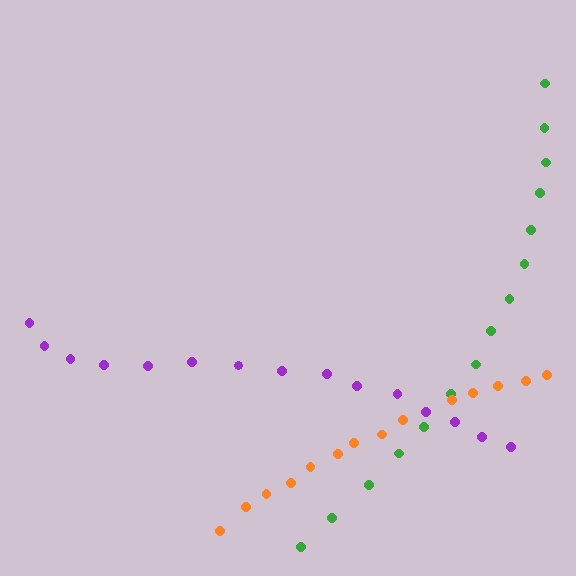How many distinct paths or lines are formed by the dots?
There are 3 distinct paths.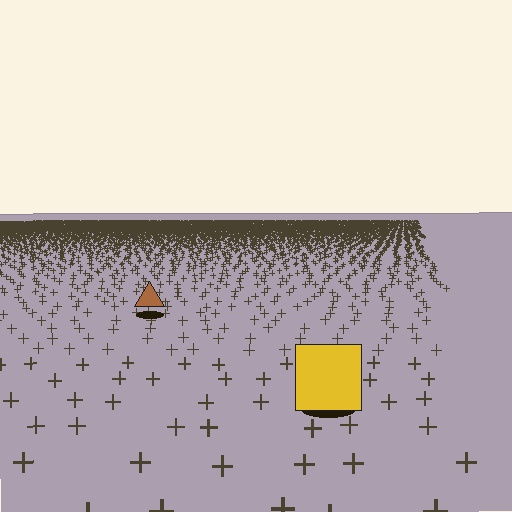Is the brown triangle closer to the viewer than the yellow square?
No. The yellow square is closer — you can tell from the texture gradient: the ground texture is coarser near it.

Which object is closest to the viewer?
The yellow square is closest. The texture marks near it are larger and more spread out.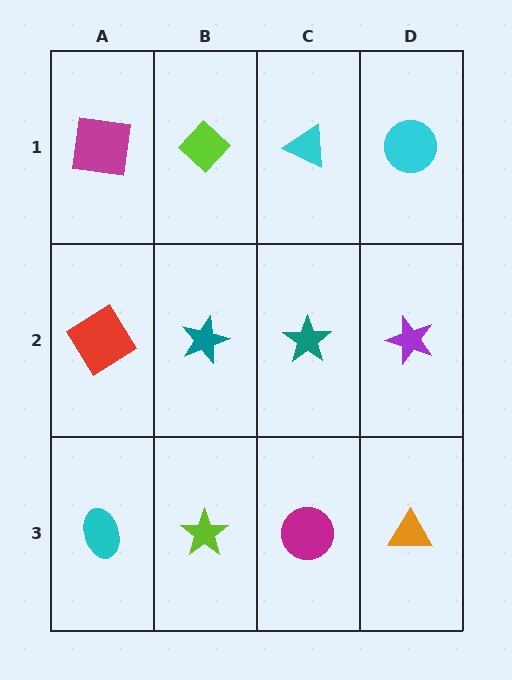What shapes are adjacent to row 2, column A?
A magenta square (row 1, column A), a cyan ellipse (row 3, column A), a teal star (row 2, column B).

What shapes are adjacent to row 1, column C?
A teal star (row 2, column C), a lime diamond (row 1, column B), a cyan circle (row 1, column D).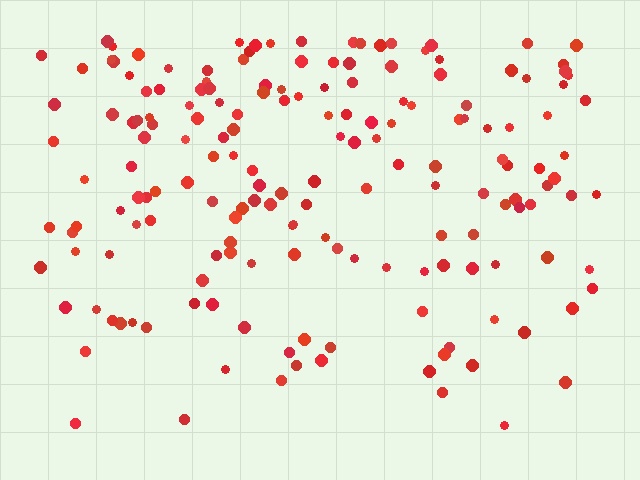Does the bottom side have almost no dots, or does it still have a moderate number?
Still a moderate number, just noticeably fewer than the top.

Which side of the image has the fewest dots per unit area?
The bottom.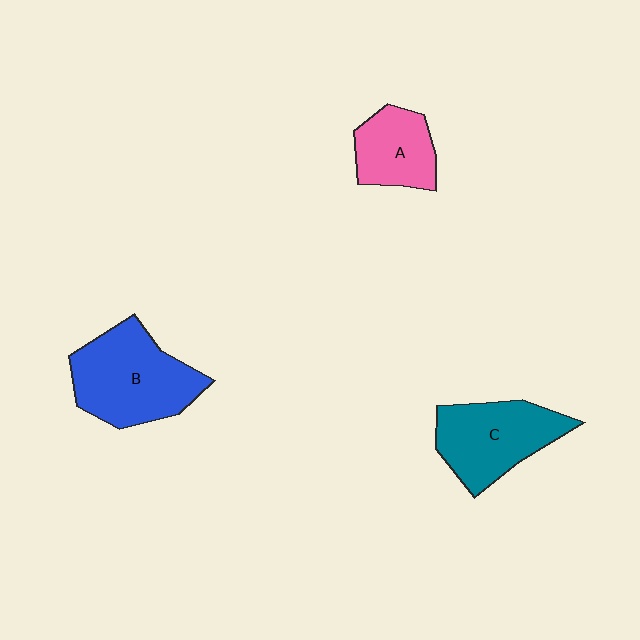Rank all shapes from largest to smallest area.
From largest to smallest: B (blue), C (teal), A (pink).